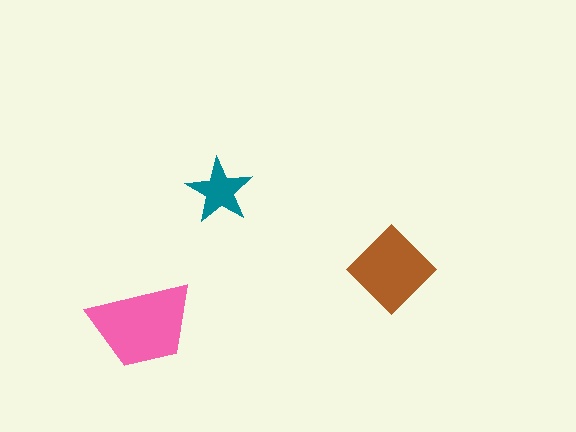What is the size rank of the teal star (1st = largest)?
3rd.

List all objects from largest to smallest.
The pink trapezoid, the brown diamond, the teal star.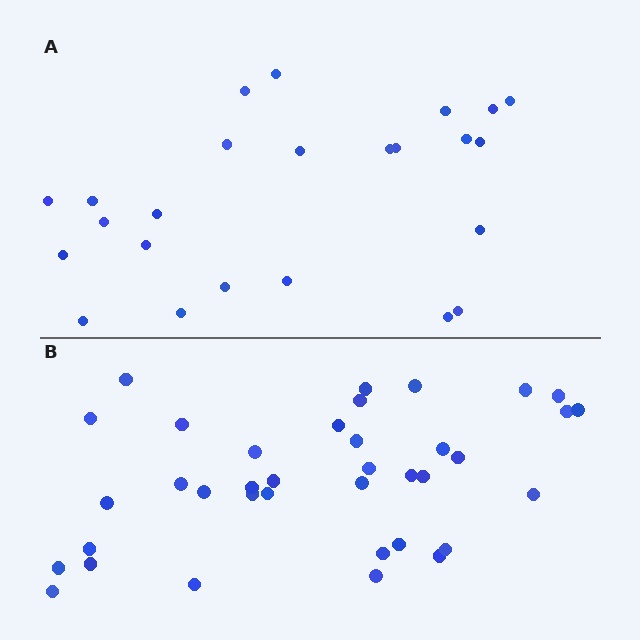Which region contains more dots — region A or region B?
Region B (the bottom region) has more dots.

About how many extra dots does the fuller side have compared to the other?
Region B has approximately 15 more dots than region A.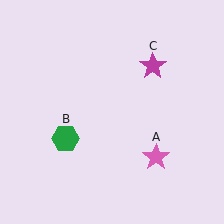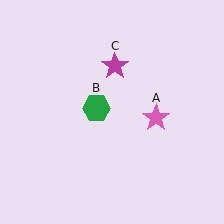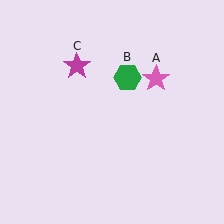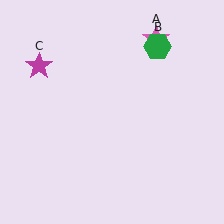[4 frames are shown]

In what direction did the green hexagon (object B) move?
The green hexagon (object B) moved up and to the right.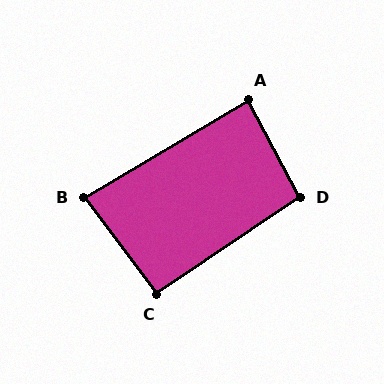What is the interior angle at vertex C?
Approximately 93 degrees (approximately right).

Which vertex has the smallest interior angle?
B, at approximately 84 degrees.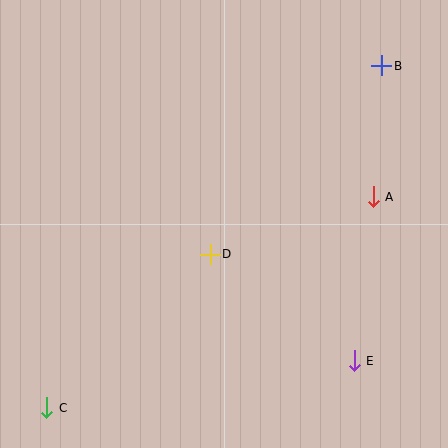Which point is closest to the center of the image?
Point D at (210, 254) is closest to the center.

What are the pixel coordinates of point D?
Point D is at (210, 254).